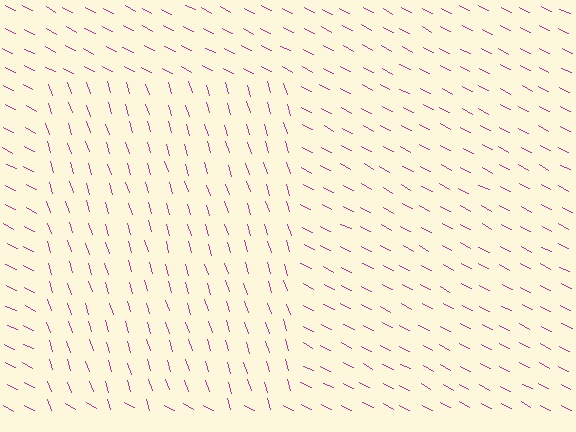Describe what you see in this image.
The image is filled with small magenta line segments. A rectangle region in the image has lines oriented differently from the surrounding lines, creating a visible texture boundary.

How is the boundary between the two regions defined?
The boundary is defined purely by a change in line orientation (approximately 45 degrees difference). All lines are the same color and thickness.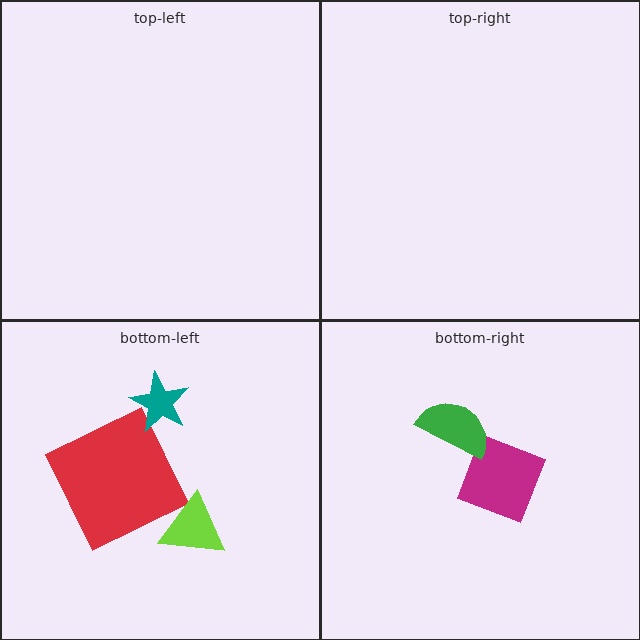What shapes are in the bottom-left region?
The red square, the teal star, the lime triangle.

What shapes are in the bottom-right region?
The magenta diamond, the green semicircle.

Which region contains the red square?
The bottom-left region.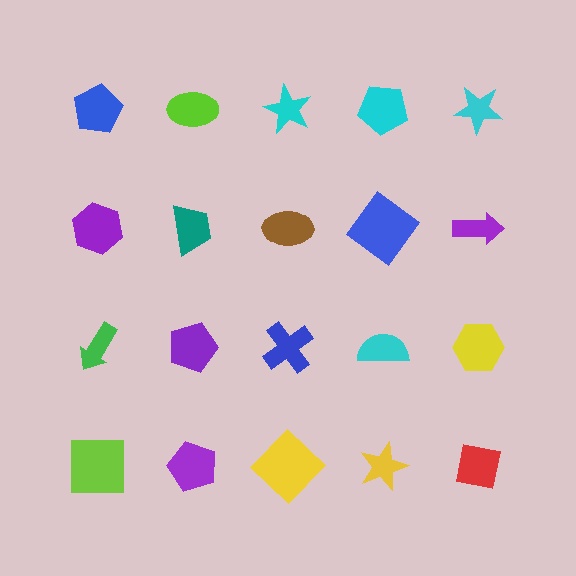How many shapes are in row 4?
5 shapes.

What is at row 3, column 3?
A blue cross.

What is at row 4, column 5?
A red square.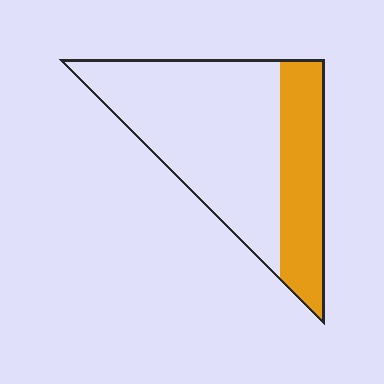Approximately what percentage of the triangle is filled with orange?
Approximately 30%.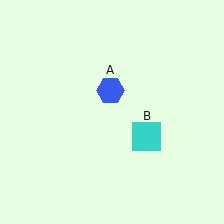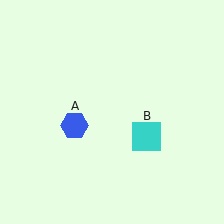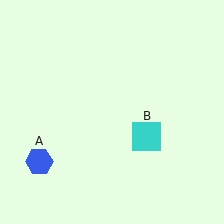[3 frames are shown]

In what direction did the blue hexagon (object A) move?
The blue hexagon (object A) moved down and to the left.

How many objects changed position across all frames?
1 object changed position: blue hexagon (object A).